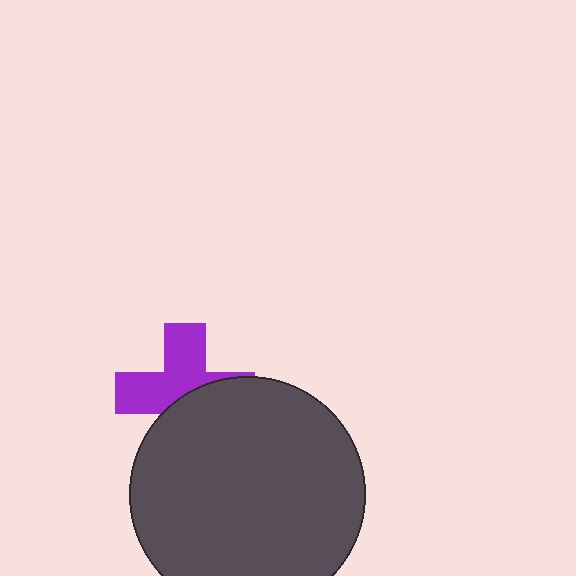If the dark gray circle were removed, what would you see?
You would see the complete purple cross.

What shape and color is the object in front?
The object in front is a dark gray circle.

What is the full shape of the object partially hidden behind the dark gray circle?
The partially hidden object is a purple cross.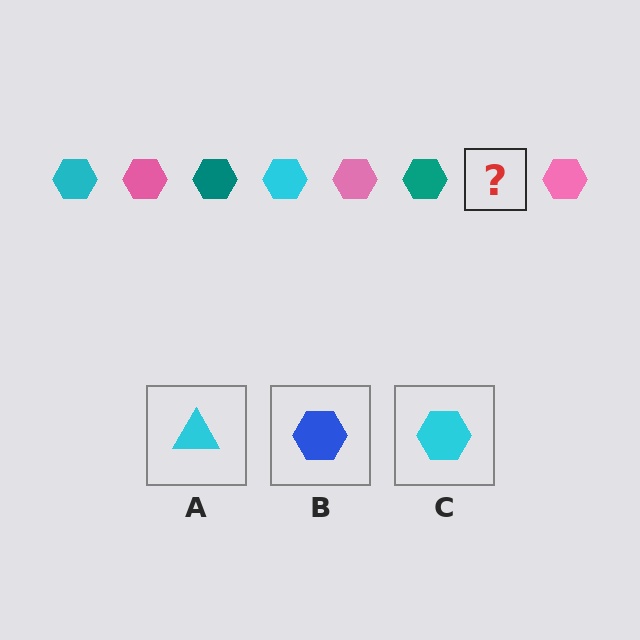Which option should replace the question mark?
Option C.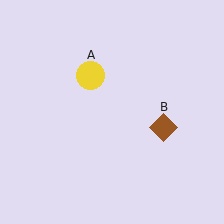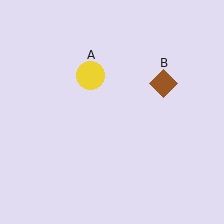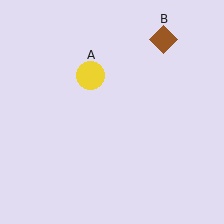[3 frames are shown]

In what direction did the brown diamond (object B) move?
The brown diamond (object B) moved up.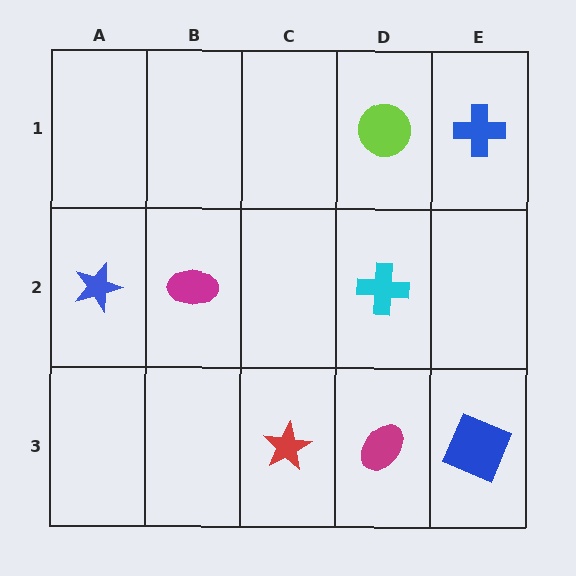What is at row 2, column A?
A blue star.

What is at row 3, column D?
A magenta ellipse.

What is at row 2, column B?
A magenta ellipse.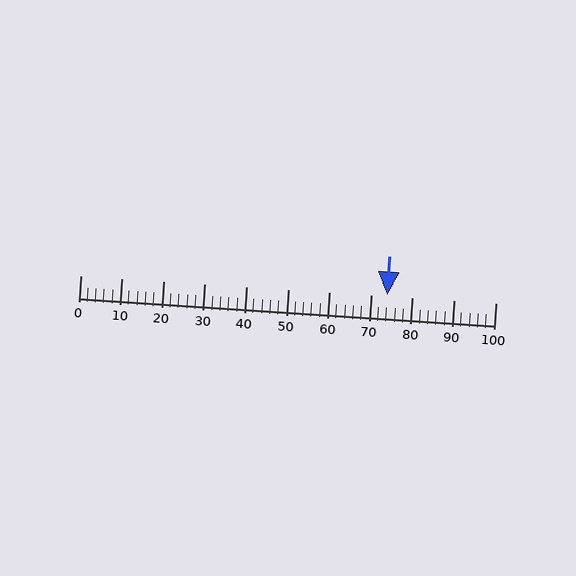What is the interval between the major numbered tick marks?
The major tick marks are spaced 10 units apart.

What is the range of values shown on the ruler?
The ruler shows values from 0 to 100.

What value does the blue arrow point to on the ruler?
The blue arrow points to approximately 74.